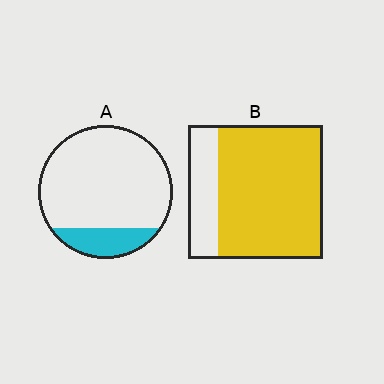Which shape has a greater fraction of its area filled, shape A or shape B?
Shape B.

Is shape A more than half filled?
No.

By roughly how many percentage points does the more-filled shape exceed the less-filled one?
By roughly 60 percentage points (B over A).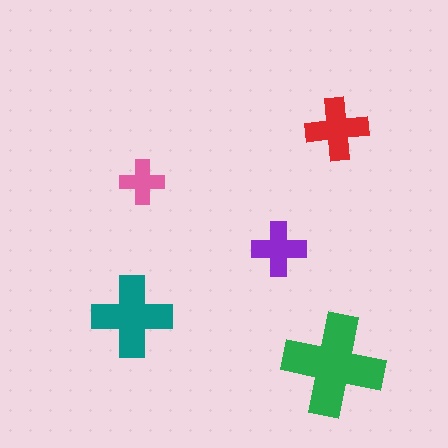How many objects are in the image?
There are 5 objects in the image.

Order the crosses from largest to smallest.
the green one, the teal one, the red one, the purple one, the pink one.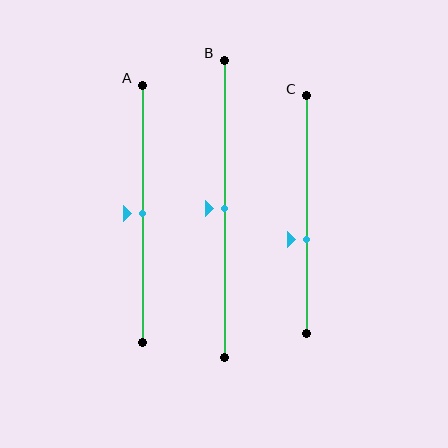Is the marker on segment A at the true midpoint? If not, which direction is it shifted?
Yes, the marker on segment A is at the true midpoint.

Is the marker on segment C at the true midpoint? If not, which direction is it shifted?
No, the marker on segment C is shifted downward by about 11% of the segment length.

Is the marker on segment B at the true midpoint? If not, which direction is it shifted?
Yes, the marker on segment B is at the true midpoint.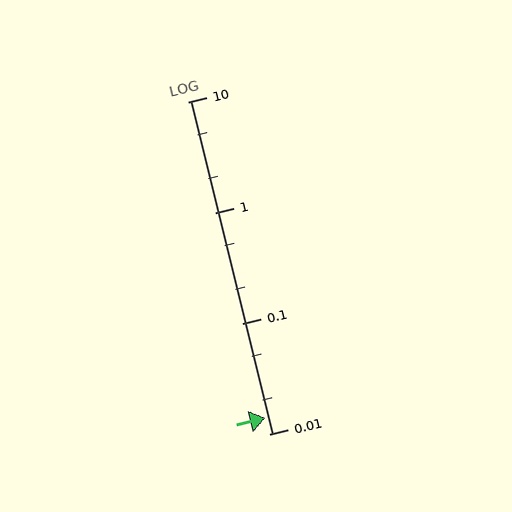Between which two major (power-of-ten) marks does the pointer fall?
The pointer is between 0.01 and 0.1.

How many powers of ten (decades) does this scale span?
The scale spans 3 decades, from 0.01 to 10.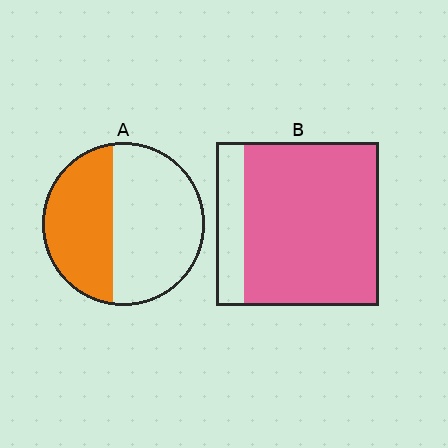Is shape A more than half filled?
No.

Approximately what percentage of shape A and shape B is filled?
A is approximately 40% and B is approximately 85%.